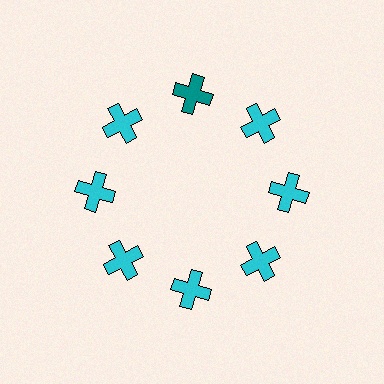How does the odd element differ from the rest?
It has a different color: teal instead of cyan.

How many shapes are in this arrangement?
There are 8 shapes arranged in a ring pattern.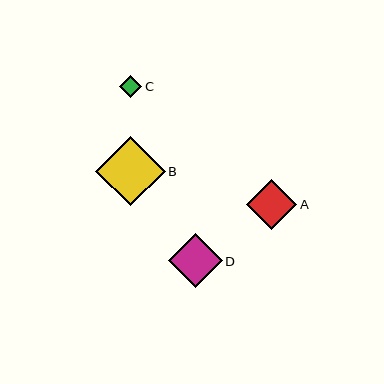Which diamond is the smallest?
Diamond C is the smallest with a size of approximately 22 pixels.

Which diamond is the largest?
Diamond B is the largest with a size of approximately 69 pixels.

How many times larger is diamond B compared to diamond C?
Diamond B is approximately 3.2 times the size of diamond C.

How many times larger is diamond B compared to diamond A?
Diamond B is approximately 1.4 times the size of diamond A.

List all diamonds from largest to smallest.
From largest to smallest: B, D, A, C.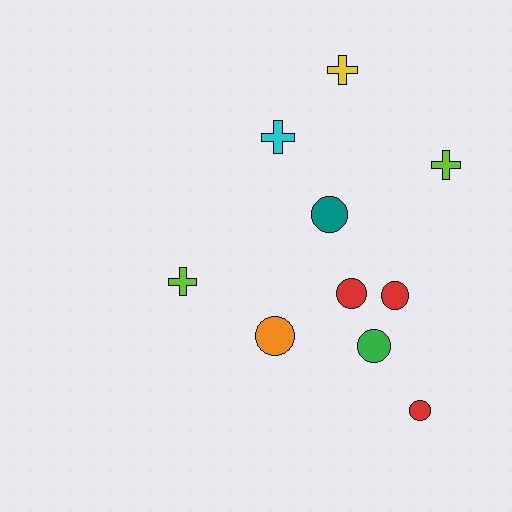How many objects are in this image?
There are 10 objects.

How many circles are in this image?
There are 6 circles.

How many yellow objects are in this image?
There is 1 yellow object.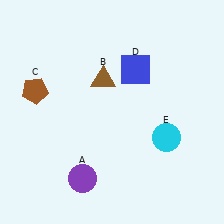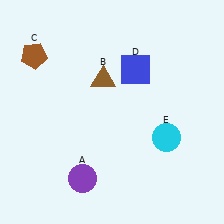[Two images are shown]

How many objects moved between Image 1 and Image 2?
1 object moved between the two images.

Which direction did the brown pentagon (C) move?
The brown pentagon (C) moved up.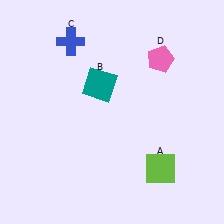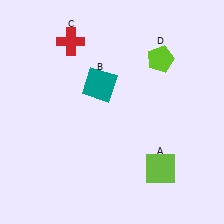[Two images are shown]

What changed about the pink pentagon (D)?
In Image 1, D is pink. In Image 2, it changed to lime.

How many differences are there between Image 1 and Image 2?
There are 2 differences between the two images.